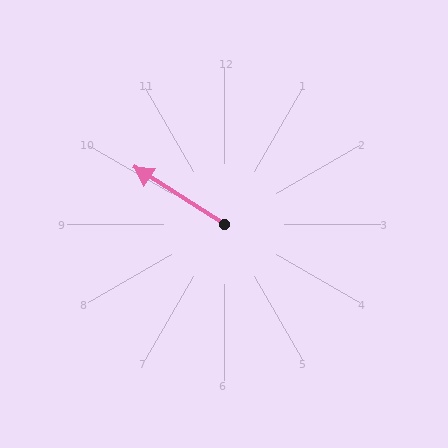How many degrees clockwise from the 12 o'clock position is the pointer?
Approximately 302 degrees.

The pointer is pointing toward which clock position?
Roughly 10 o'clock.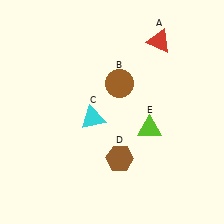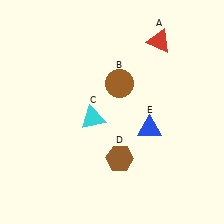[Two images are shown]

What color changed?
The triangle (E) changed from lime in Image 1 to blue in Image 2.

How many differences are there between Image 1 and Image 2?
There is 1 difference between the two images.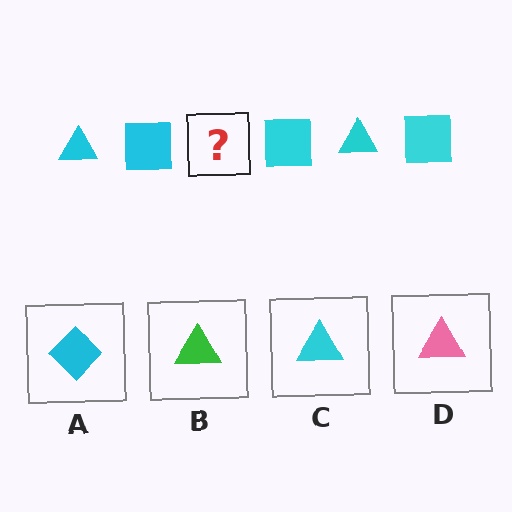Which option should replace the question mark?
Option C.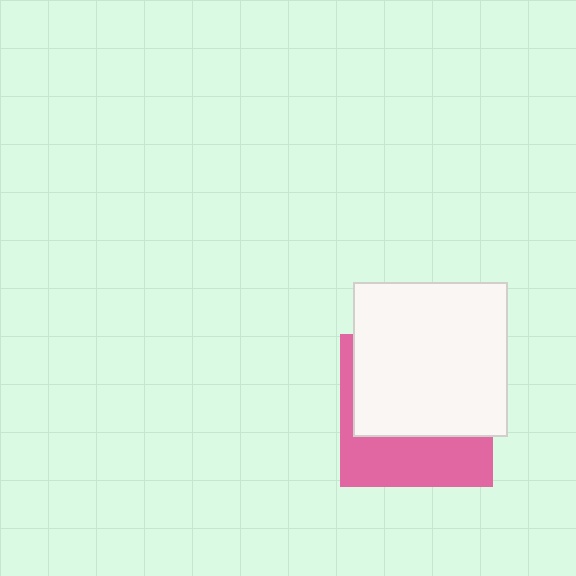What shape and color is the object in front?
The object in front is a white square.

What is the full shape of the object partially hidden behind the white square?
The partially hidden object is a pink square.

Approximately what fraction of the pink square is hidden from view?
Roughly 61% of the pink square is hidden behind the white square.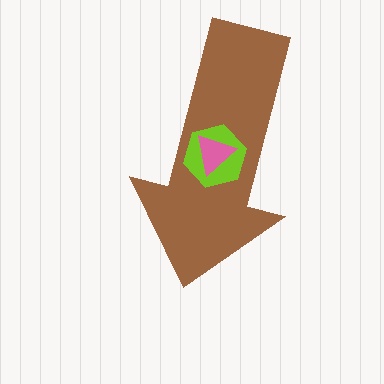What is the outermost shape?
The brown arrow.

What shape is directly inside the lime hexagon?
The pink triangle.